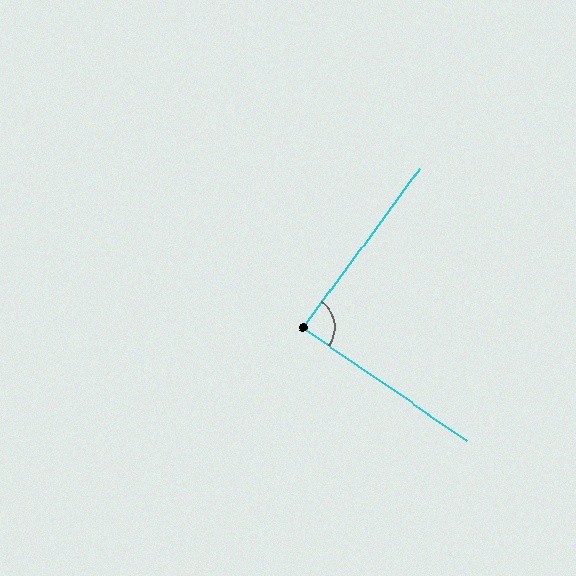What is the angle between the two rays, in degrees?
Approximately 88 degrees.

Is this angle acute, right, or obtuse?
It is approximately a right angle.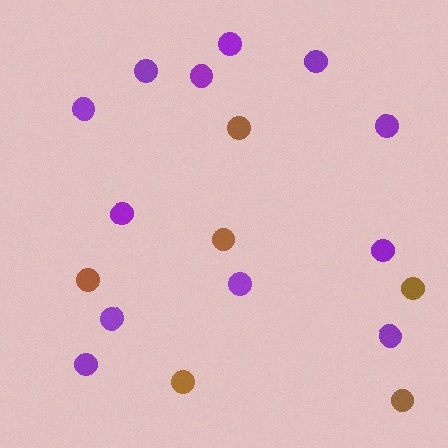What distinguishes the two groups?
There are 2 groups: one group of purple circles (12) and one group of brown circles (6).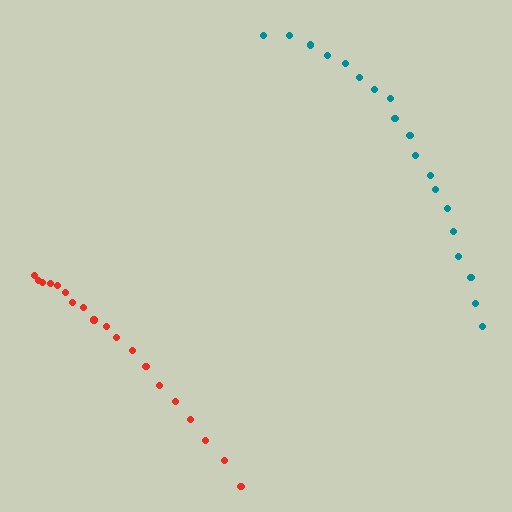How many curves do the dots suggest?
There are 2 distinct paths.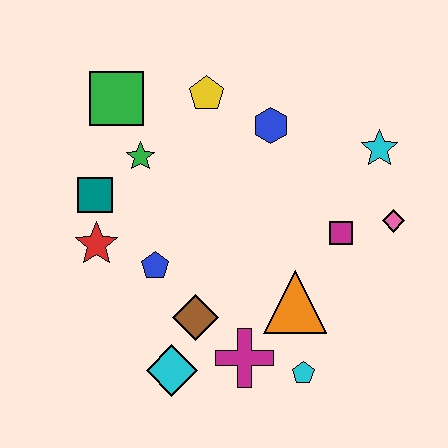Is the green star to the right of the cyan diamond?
No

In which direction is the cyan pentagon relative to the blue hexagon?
The cyan pentagon is below the blue hexagon.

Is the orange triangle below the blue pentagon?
Yes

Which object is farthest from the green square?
The cyan pentagon is farthest from the green square.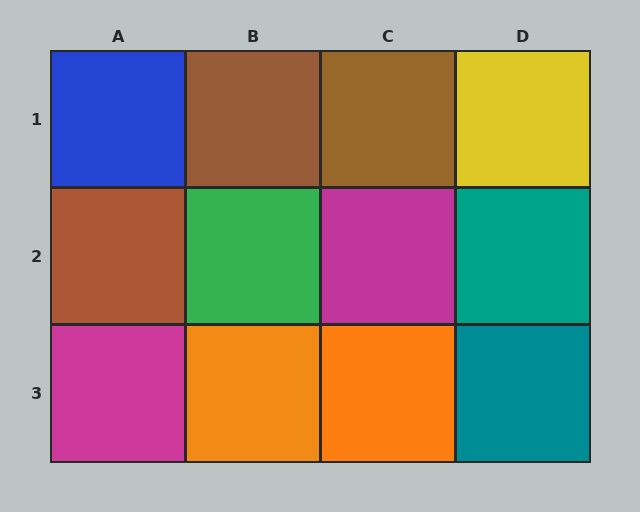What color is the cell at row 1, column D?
Yellow.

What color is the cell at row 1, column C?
Brown.